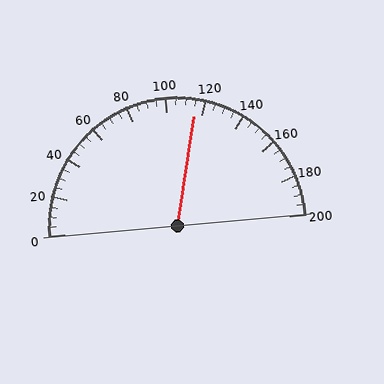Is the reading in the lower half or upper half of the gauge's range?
The reading is in the upper half of the range (0 to 200).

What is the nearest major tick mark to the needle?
The nearest major tick mark is 120.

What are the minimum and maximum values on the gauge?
The gauge ranges from 0 to 200.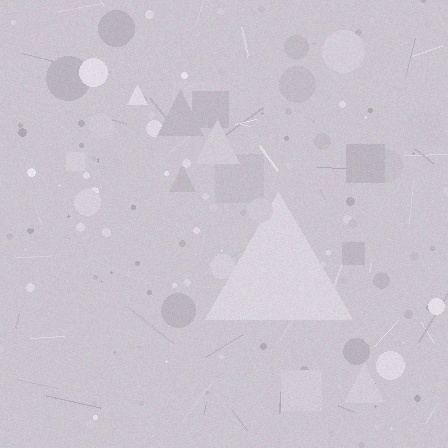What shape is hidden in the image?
A triangle is hidden in the image.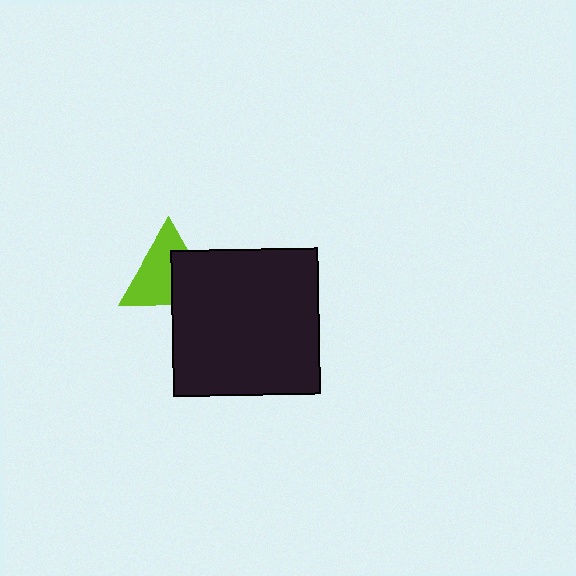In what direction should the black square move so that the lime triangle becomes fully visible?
The black square should move toward the lower-right. That is the shortest direction to clear the overlap and leave the lime triangle fully visible.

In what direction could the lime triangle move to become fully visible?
The lime triangle could move toward the upper-left. That would shift it out from behind the black square entirely.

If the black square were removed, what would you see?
You would see the complete lime triangle.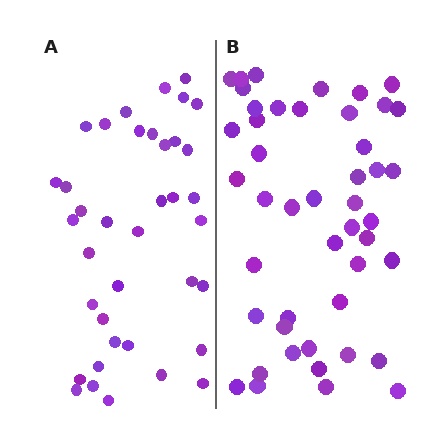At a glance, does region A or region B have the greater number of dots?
Region B (the right region) has more dots.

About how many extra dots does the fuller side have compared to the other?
Region B has roughly 8 or so more dots than region A.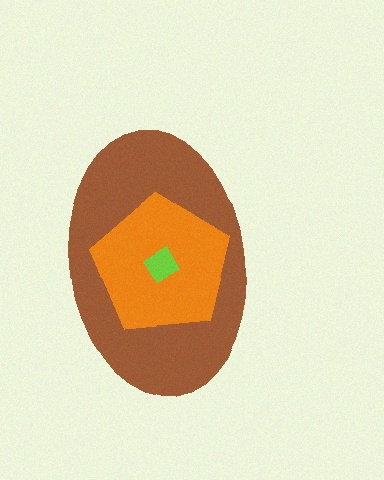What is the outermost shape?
The brown ellipse.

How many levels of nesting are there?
3.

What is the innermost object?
The lime diamond.